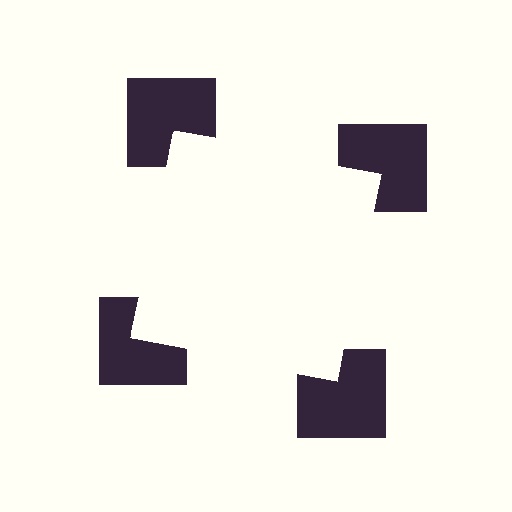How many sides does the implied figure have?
4 sides.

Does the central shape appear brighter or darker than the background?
It typically appears slightly brighter than the background, even though no actual brightness change is drawn.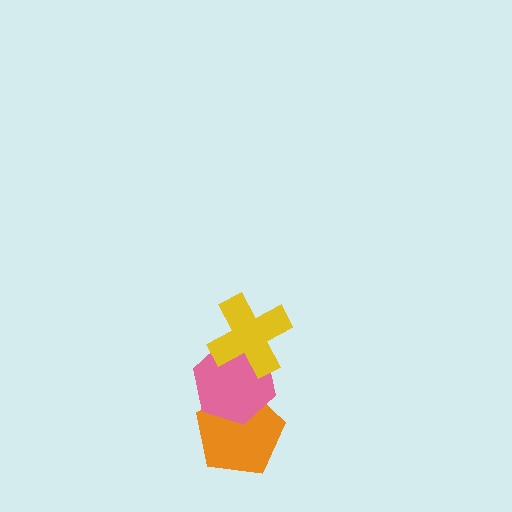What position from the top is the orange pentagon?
The orange pentagon is 3rd from the top.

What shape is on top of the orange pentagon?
The pink hexagon is on top of the orange pentagon.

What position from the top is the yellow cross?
The yellow cross is 1st from the top.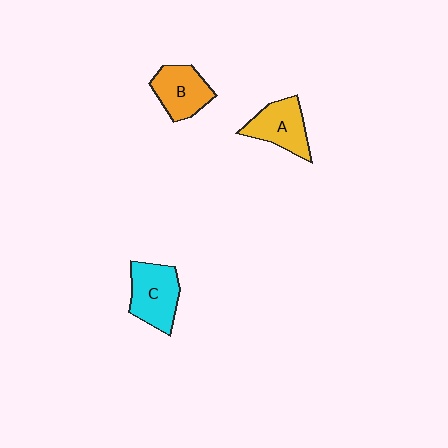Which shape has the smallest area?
Shape B (orange).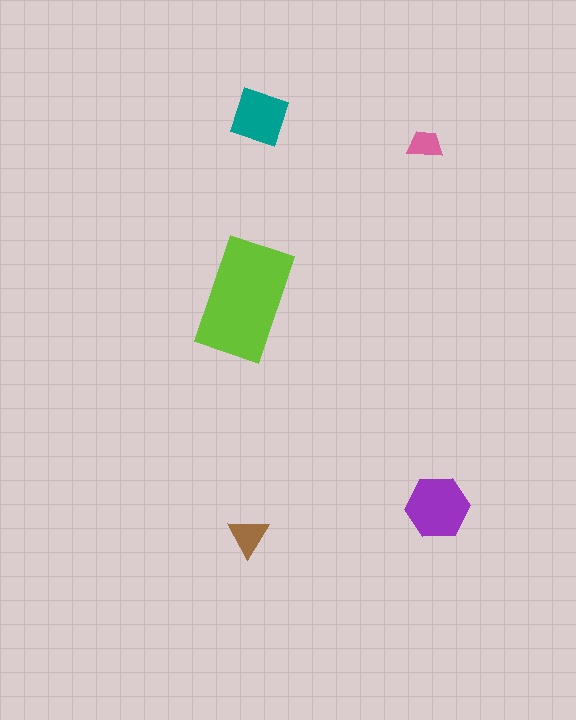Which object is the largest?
The lime rectangle.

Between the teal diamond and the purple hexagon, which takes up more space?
The purple hexagon.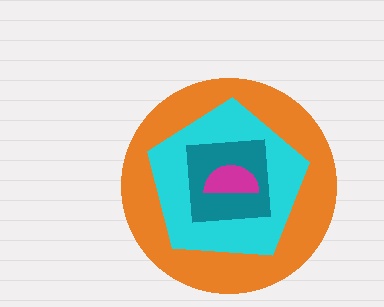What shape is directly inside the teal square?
The magenta semicircle.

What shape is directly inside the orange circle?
The cyan pentagon.